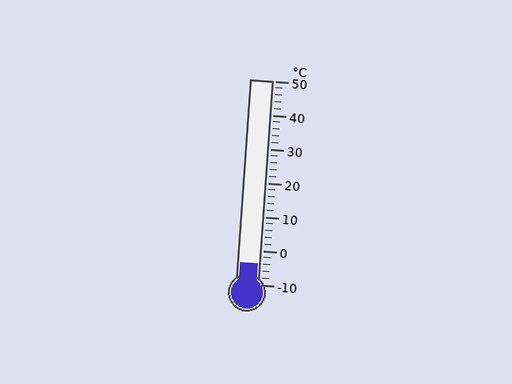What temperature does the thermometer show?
The thermometer shows approximately -4°C.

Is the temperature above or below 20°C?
The temperature is below 20°C.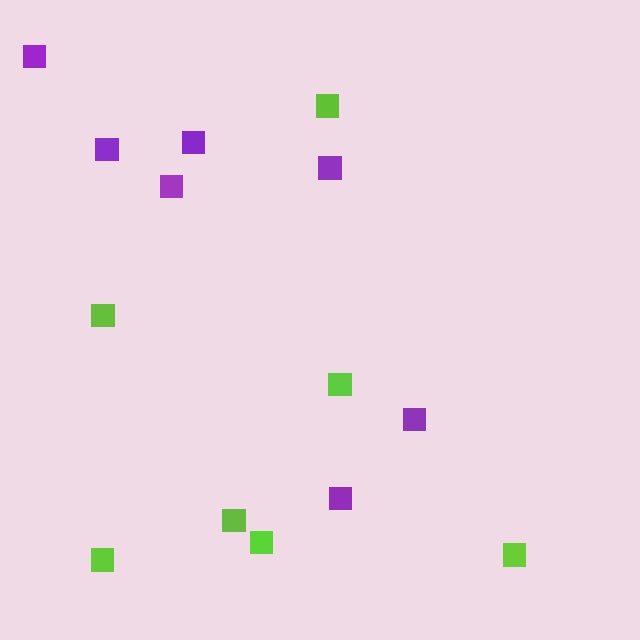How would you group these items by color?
There are 2 groups: one group of lime squares (7) and one group of purple squares (7).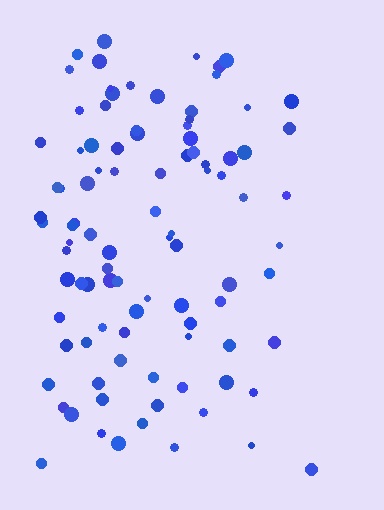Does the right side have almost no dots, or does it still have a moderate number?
Still a moderate number, just noticeably fewer than the left.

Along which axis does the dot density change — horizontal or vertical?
Horizontal.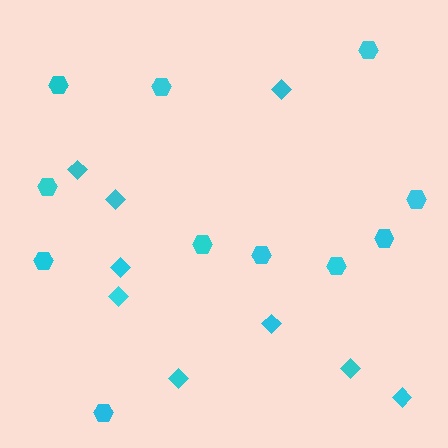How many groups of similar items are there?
There are 2 groups: one group of hexagons (11) and one group of diamonds (9).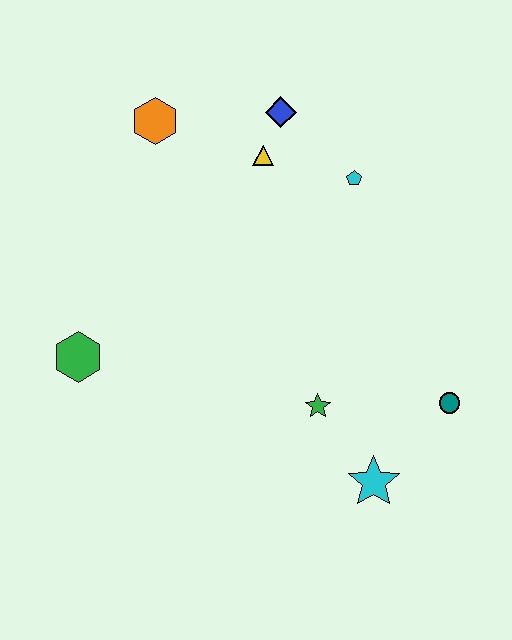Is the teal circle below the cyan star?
No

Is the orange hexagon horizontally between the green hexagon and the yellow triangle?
Yes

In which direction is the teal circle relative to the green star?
The teal circle is to the right of the green star.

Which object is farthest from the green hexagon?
The teal circle is farthest from the green hexagon.